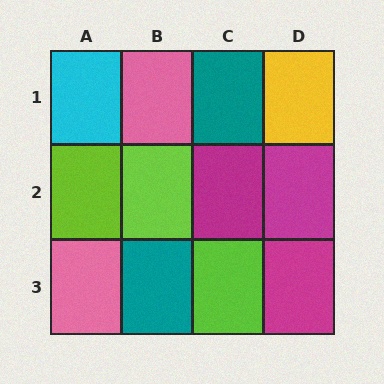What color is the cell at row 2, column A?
Lime.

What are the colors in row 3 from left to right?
Pink, teal, lime, magenta.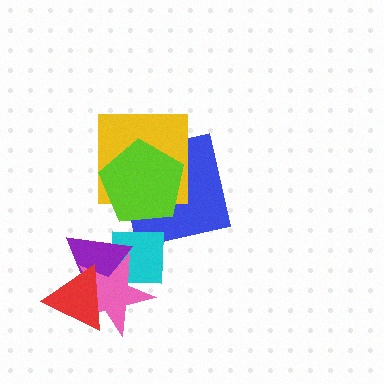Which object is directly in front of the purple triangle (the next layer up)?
The pink star is directly in front of the purple triangle.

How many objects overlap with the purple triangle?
3 objects overlap with the purple triangle.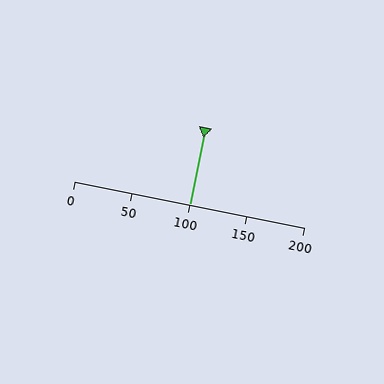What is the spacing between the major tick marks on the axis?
The major ticks are spaced 50 apart.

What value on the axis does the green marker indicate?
The marker indicates approximately 100.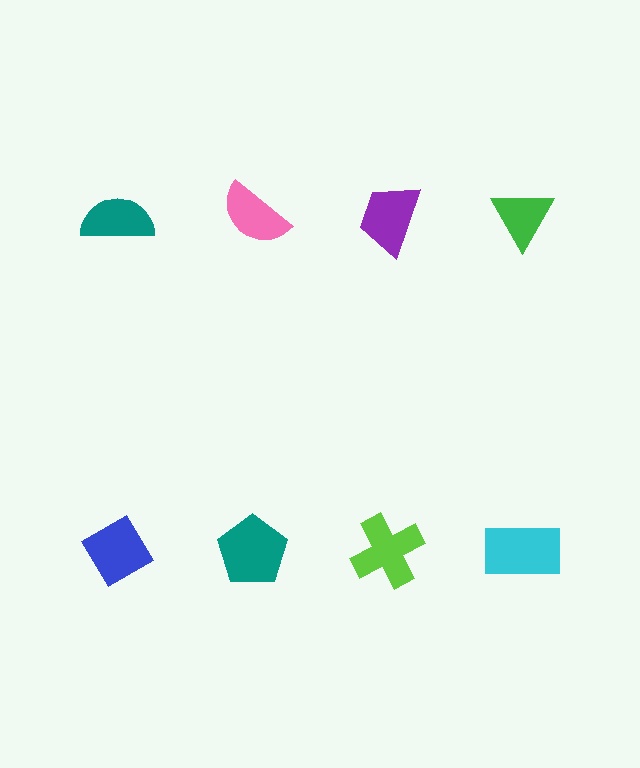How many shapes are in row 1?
4 shapes.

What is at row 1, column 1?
A teal semicircle.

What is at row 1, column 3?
A purple trapezoid.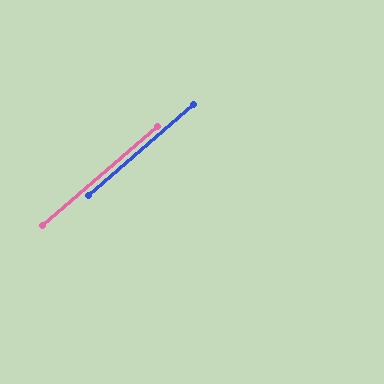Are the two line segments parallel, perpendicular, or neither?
Parallel — their directions differ by only 0.1°.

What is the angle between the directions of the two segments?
Approximately 0 degrees.